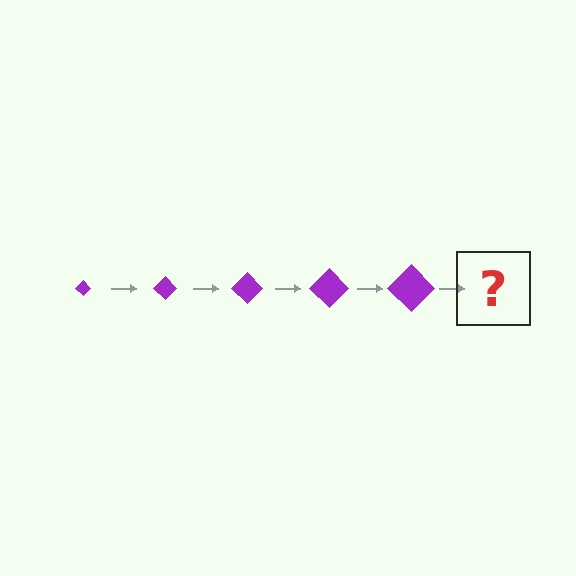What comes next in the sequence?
The next element should be a purple diamond, larger than the previous one.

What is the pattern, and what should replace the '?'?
The pattern is that the diamond gets progressively larger each step. The '?' should be a purple diamond, larger than the previous one.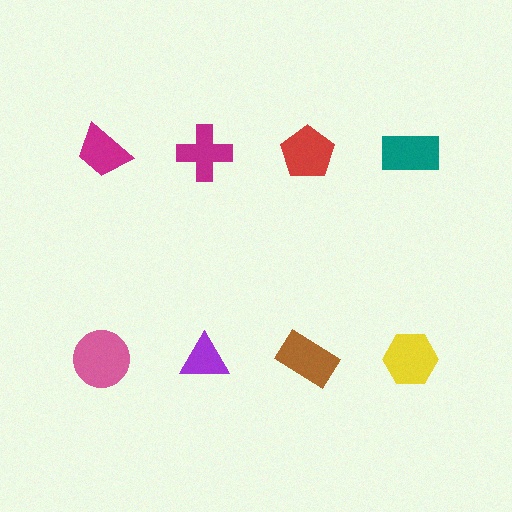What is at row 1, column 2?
A magenta cross.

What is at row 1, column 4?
A teal rectangle.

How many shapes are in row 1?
4 shapes.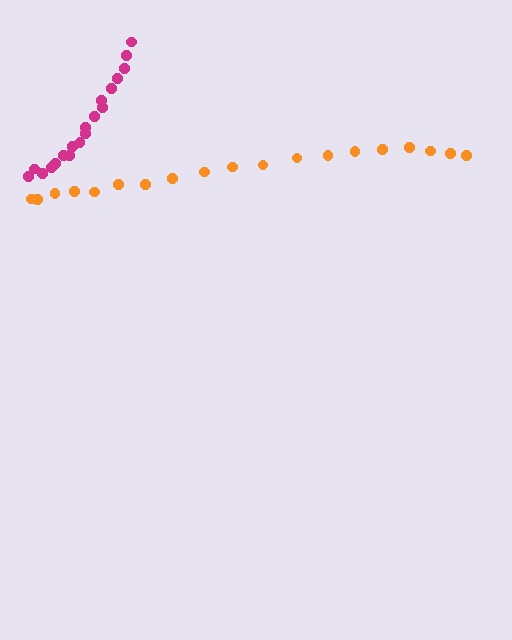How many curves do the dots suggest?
There are 2 distinct paths.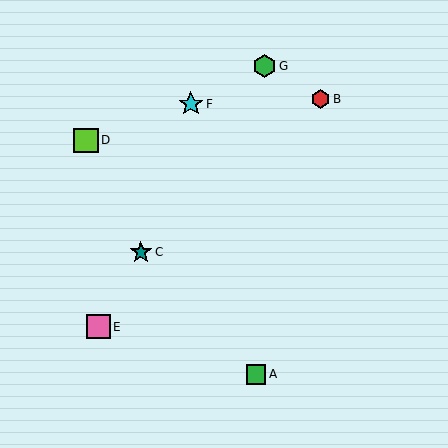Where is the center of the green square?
The center of the green square is at (256, 374).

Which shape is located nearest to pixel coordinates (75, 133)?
The lime square (labeled D) at (86, 140) is nearest to that location.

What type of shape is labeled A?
Shape A is a green square.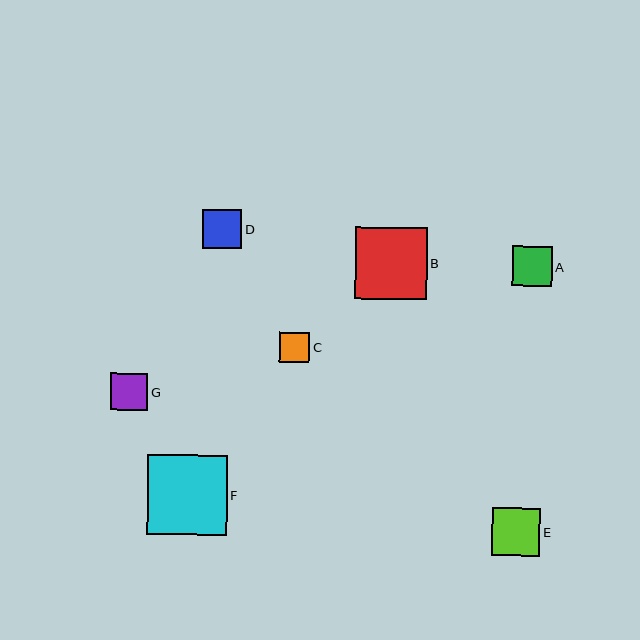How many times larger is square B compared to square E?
Square B is approximately 1.5 times the size of square E.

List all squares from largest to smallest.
From largest to smallest: F, B, E, A, D, G, C.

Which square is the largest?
Square F is the largest with a size of approximately 80 pixels.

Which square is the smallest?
Square C is the smallest with a size of approximately 31 pixels.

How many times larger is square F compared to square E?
Square F is approximately 1.6 times the size of square E.